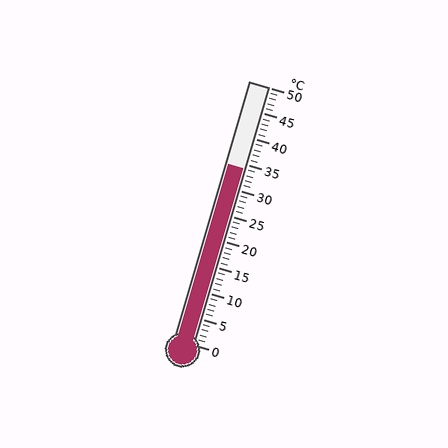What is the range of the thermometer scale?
The thermometer scale ranges from 0°C to 50°C.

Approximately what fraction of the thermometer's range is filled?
The thermometer is filled to approximately 70% of its range.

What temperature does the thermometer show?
The thermometer shows approximately 34°C.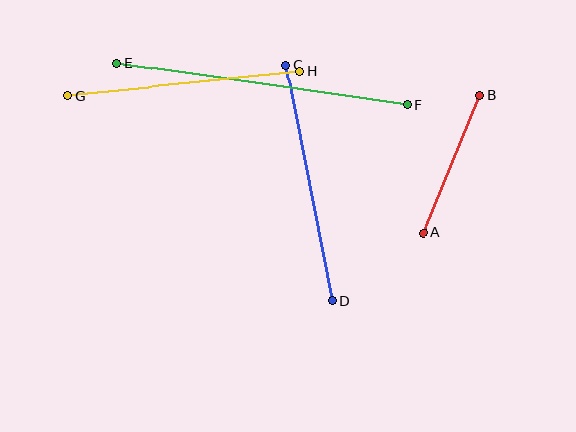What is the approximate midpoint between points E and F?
The midpoint is at approximately (262, 83) pixels.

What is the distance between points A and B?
The distance is approximately 148 pixels.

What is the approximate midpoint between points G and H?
The midpoint is at approximately (184, 84) pixels.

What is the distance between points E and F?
The distance is approximately 292 pixels.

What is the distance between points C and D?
The distance is approximately 240 pixels.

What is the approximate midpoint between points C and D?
The midpoint is at approximately (309, 183) pixels.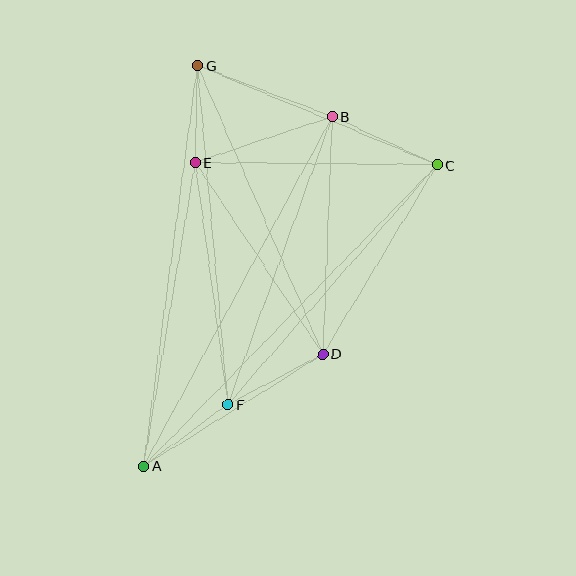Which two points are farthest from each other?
Points A and C are farthest from each other.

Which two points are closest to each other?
Points E and G are closest to each other.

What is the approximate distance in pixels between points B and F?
The distance between B and F is approximately 306 pixels.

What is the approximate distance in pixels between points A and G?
The distance between A and G is approximately 404 pixels.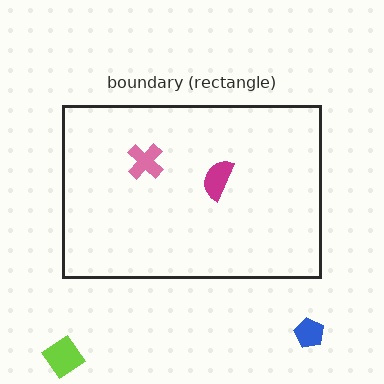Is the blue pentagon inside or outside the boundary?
Outside.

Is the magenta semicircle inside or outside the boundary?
Inside.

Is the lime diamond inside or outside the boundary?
Outside.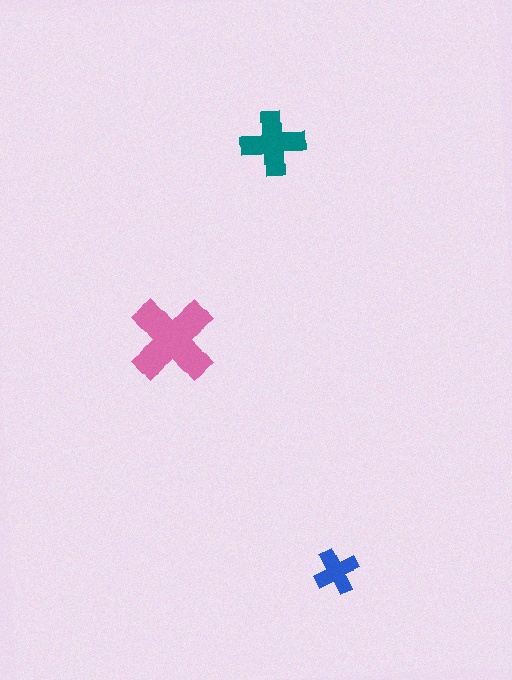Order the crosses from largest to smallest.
the pink one, the teal one, the blue one.